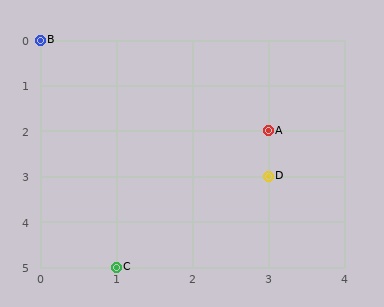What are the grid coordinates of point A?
Point A is at grid coordinates (3, 2).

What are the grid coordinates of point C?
Point C is at grid coordinates (1, 5).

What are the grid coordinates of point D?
Point D is at grid coordinates (3, 3).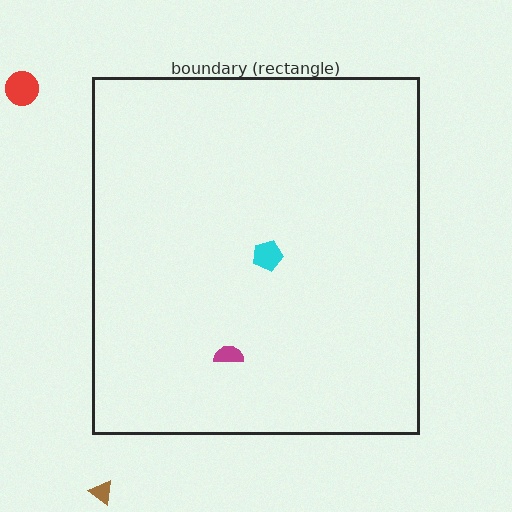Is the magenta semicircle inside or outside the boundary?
Inside.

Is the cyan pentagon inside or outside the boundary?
Inside.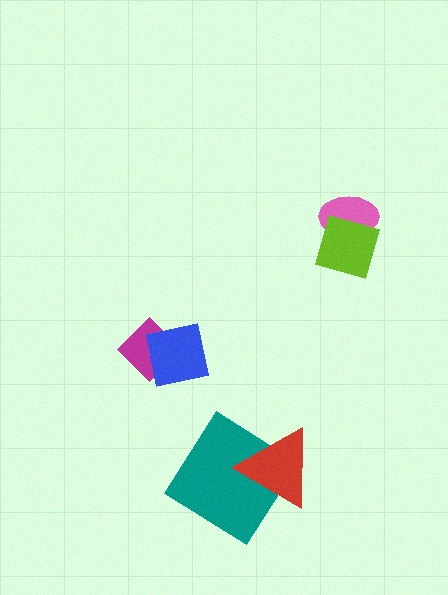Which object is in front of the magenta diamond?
The blue square is in front of the magenta diamond.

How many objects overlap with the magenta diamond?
1 object overlaps with the magenta diamond.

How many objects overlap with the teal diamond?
1 object overlaps with the teal diamond.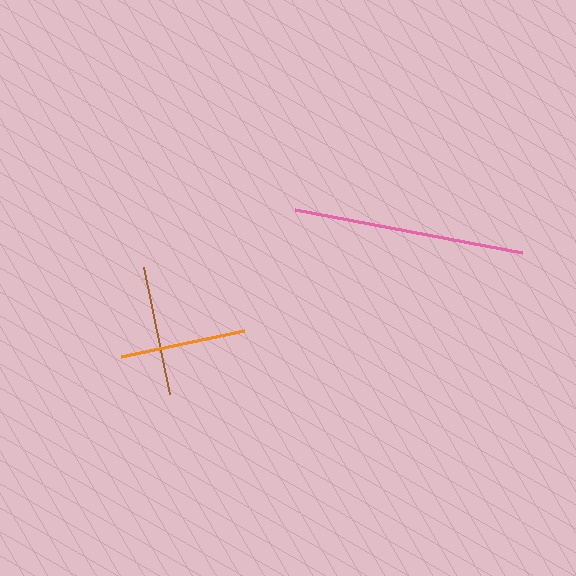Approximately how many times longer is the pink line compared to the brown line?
The pink line is approximately 1.8 times the length of the brown line.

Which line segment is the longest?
The pink line is the longest at approximately 231 pixels.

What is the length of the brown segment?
The brown segment is approximately 130 pixels long.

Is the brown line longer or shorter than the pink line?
The pink line is longer than the brown line.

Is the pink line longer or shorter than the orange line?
The pink line is longer than the orange line.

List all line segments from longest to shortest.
From longest to shortest: pink, brown, orange.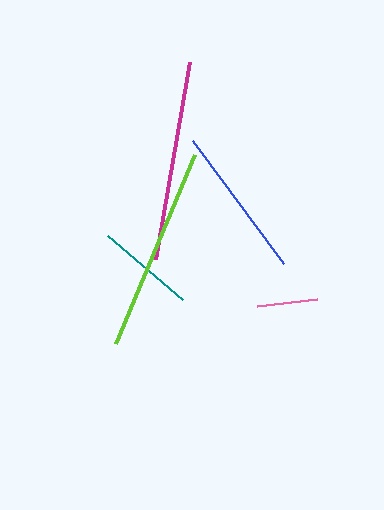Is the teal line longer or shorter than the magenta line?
The magenta line is longer than the teal line.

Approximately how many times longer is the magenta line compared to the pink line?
The magenta line is approximately 3.3 times the length of the pink line.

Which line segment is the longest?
The lime line is the longest at approximately 205 pixels.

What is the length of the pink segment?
The pink segment is approximately 61 pixels long.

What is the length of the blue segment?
The blue segment is approximately 153 pixels long.